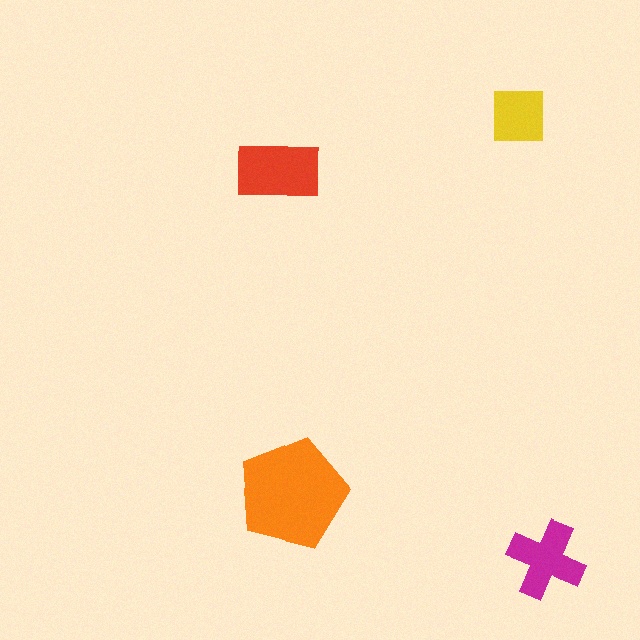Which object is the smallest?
The yellow square.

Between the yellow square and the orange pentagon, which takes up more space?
The orange pentagon.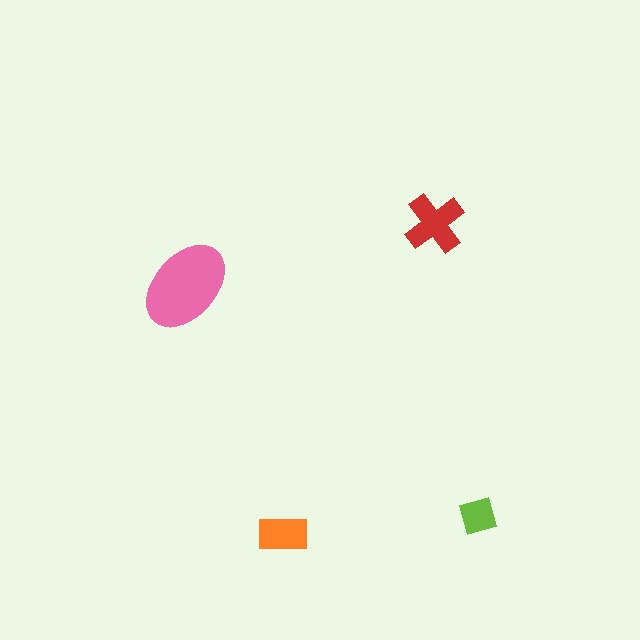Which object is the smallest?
The lime diamond.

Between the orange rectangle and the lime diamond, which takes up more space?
The orange rectangle.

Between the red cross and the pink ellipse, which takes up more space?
The pink ellipse.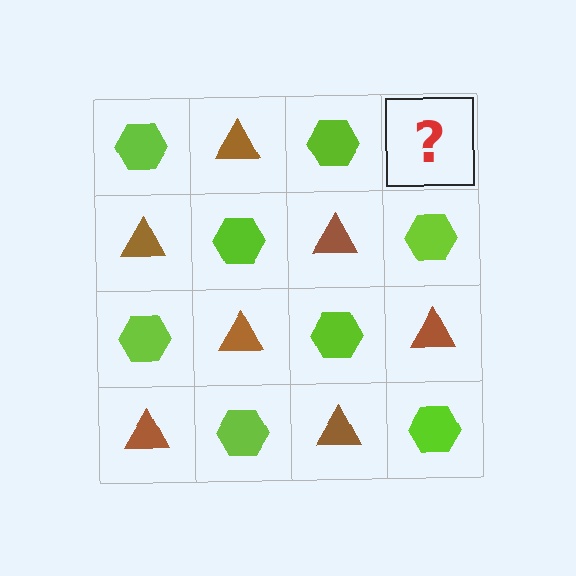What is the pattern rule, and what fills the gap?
The rule is that it alternates lime hexagon and brown triangle in a checkerboard pattern. The gap should be filled with a brown triangle.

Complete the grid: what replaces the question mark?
The question mark should be replaced with a brown triangle.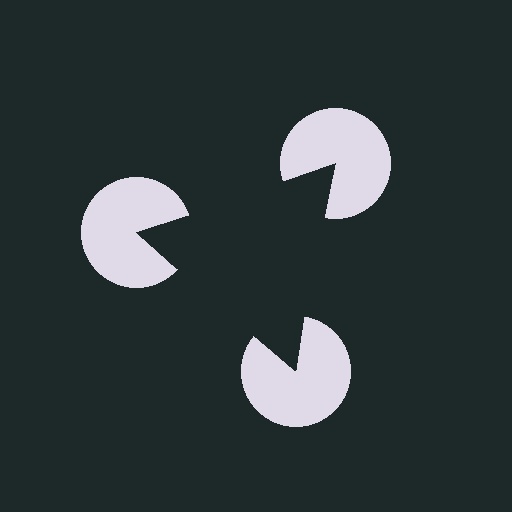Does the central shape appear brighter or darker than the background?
It typically appears slightly darker than the background, even though no actual brightness change is drawn.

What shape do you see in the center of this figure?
An illusory triangle — its edges are inferred from the aligned wedge cuts in the pac-man discs, not physically drawn.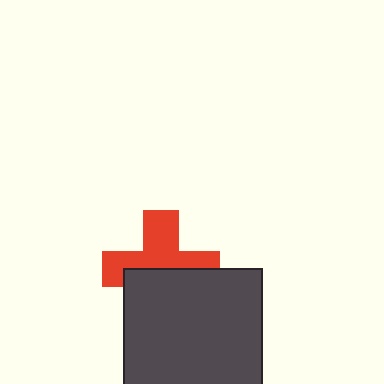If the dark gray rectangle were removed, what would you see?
You would see the complete red cross.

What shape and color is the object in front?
The object in front is a dark gray rectangle.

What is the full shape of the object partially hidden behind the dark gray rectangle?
The partially hidden object is a red cross.